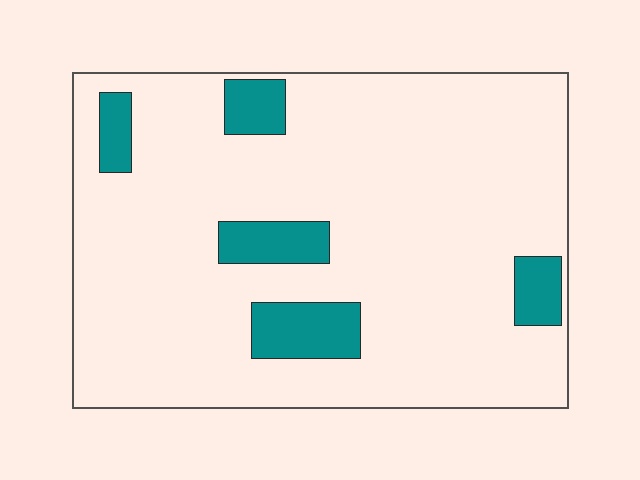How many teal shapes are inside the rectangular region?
5.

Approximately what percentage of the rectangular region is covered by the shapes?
Approximately 10%.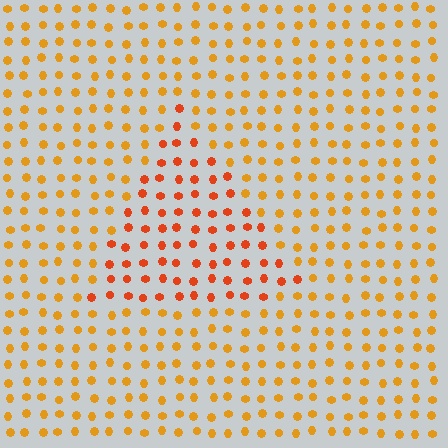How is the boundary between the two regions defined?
The boundary is defined purely by a slight shift in hue (about 26 degrees). Spacing, size, and orientation are identical on both sides.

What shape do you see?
I see a triangle.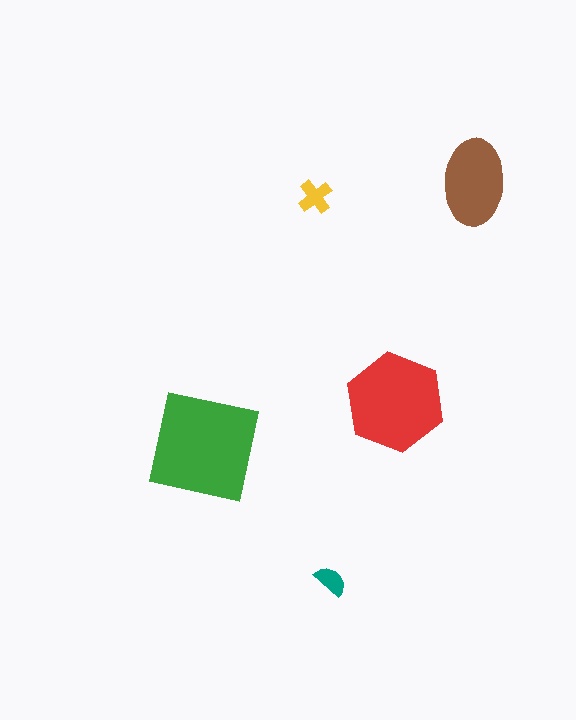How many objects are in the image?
There are 5 objects in the image.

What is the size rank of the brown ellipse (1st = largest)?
3rd.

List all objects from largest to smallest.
The green square, the red hexagon, the brown ellipse, the yellow cross, the teal semicircle.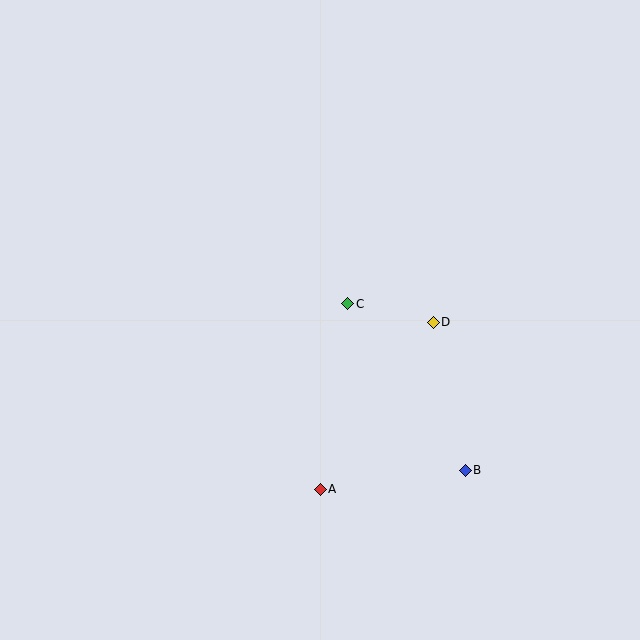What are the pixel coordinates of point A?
Point A is at (320, 489).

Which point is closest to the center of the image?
Point C at (348, 304) is closest to the center.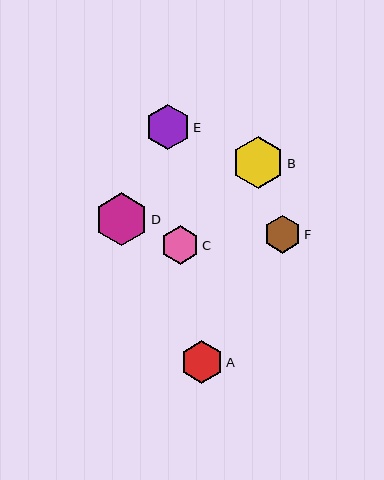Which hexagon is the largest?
Hexagon D is the largest with a size of approximately 53 pixels.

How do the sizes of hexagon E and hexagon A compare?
Hexagon E and hexagon A are approximately the same size.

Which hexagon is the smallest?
Hexagon F is the smallest with a size of approximately 38 pixels.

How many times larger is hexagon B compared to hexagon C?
Hexagon B is approximately 1.3 times the size of hexagon C.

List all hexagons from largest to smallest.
From largest to smallest: D, B, E, A, C, F.